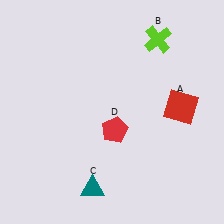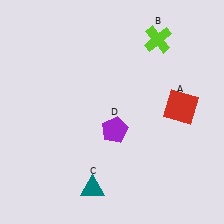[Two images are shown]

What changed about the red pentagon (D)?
In Image 1, D is red. In Image 2, it changed to purple.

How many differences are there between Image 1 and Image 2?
There is 1 difference between the two images.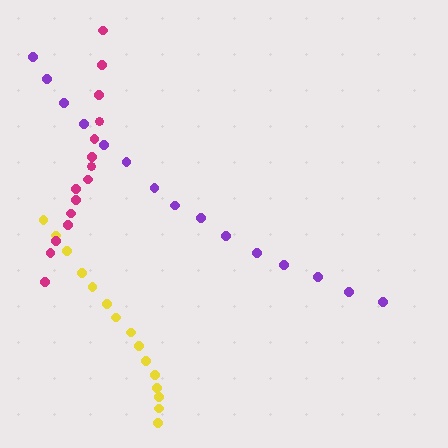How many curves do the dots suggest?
There are 3 distinct paths.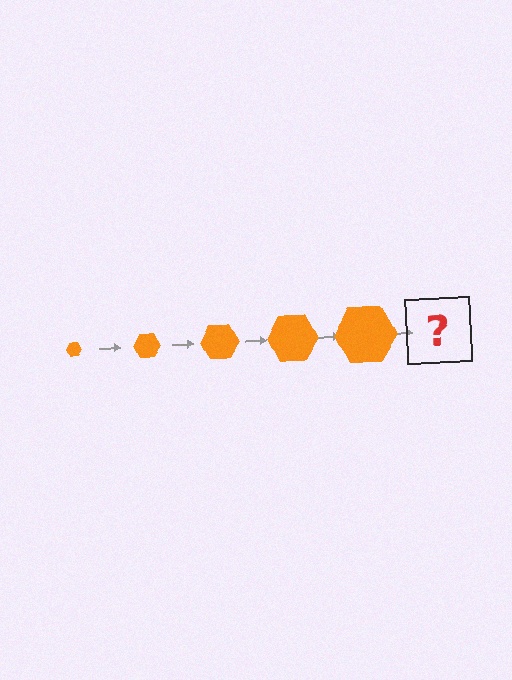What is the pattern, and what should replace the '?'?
The pattern is that the hexagon gets progressively larger each step. The '?' should be an orange hexagon, larger than the previous one.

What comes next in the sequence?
The next element should be an orange hexagon, larger than the previous one.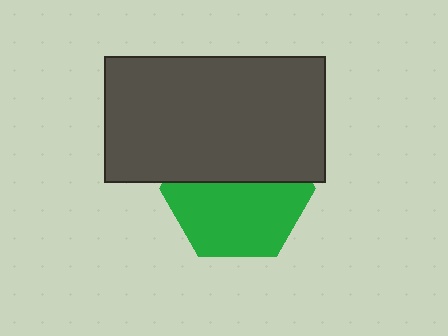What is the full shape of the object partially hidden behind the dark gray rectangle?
The partially hidden object is a green hexagon.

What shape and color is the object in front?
The object in front is a dark gray rectangle.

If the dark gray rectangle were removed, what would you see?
You would see the complete green hexagon.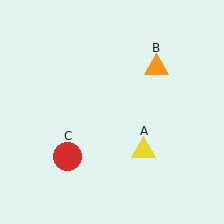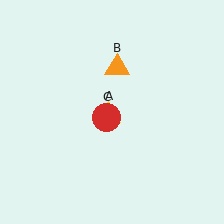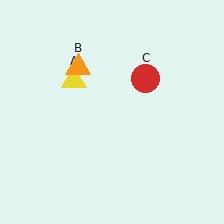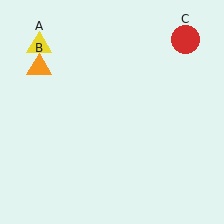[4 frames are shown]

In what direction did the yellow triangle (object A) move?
The yellow triangle (object A) moved up and to the left.